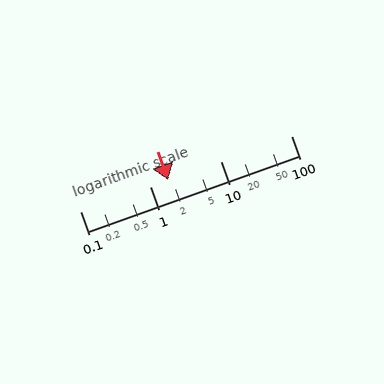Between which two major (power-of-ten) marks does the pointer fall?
The pointer is between 1 and 10.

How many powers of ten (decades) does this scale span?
The scale spans 3 decades, from 0.1 to 100.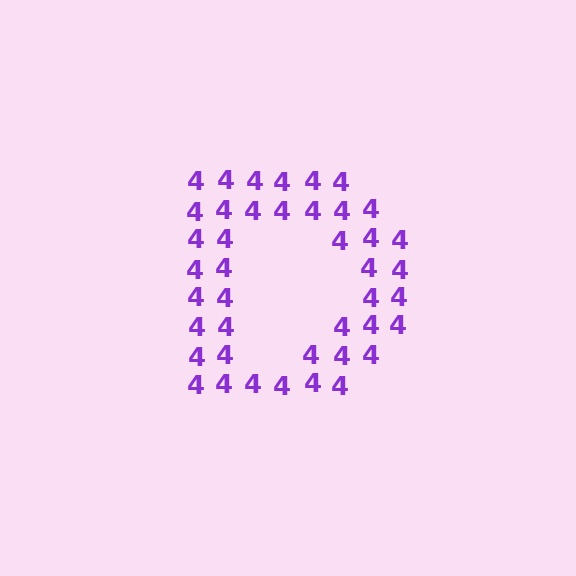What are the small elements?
The small elements are digit 4's.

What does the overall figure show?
The overall figure shows the letter D.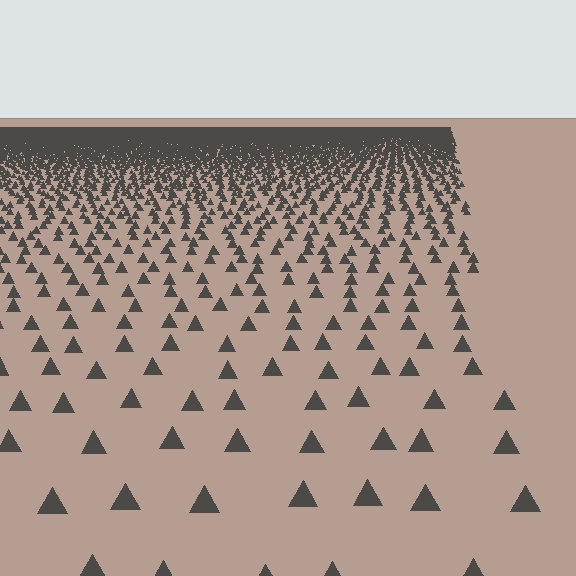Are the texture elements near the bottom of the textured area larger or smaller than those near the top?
Larger. Near the bottom, elements are closer to the viewer and appear at a bigger on-screen size.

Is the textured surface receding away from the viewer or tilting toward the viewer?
The surface is receding away from the viewer. Texture elements get smaller and denser toward the top.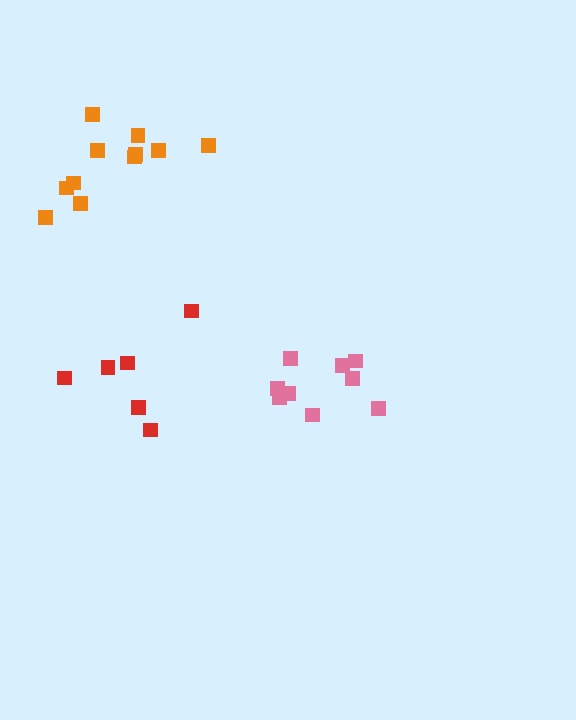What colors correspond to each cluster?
The clusters are colored: orange, pink, red.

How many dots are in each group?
Group 1: 11 dots, Group 2: 9 dots, Group 3: 6 dots (26 total).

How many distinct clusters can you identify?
There are 3 distinct clusters.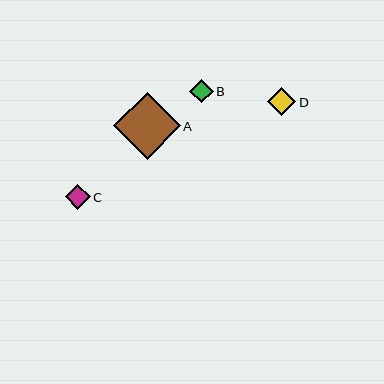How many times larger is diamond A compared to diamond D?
Diamond A is approximately 2.4 times the size of diamond D.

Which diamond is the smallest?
Diamond B is the smallest with a size of approximately 24 pixels.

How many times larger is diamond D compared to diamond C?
Diamond D is approximately 1.1 times the size of diamond C.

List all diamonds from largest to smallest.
From largest to smallest: A, D, C, B.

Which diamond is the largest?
Diamond A is the largest with a size of approximately 67 pixels.